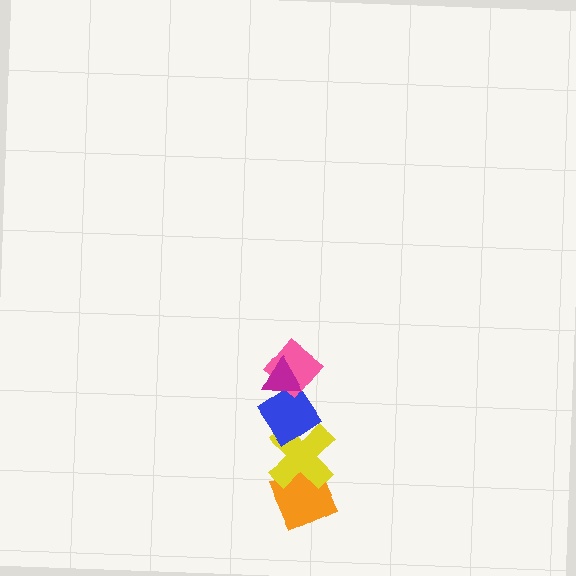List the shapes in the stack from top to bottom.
From top to bottom: the magenta triangle, the pink diamond, the blue diamond, the yellow cross, the orange diamond.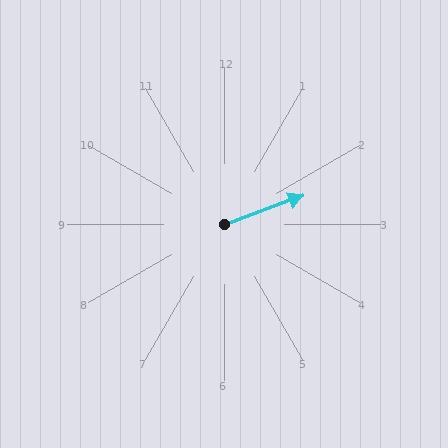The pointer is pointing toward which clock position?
Roughly 2 o'clock.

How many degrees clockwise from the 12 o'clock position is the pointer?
Approximately 70 degrees.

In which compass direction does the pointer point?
East.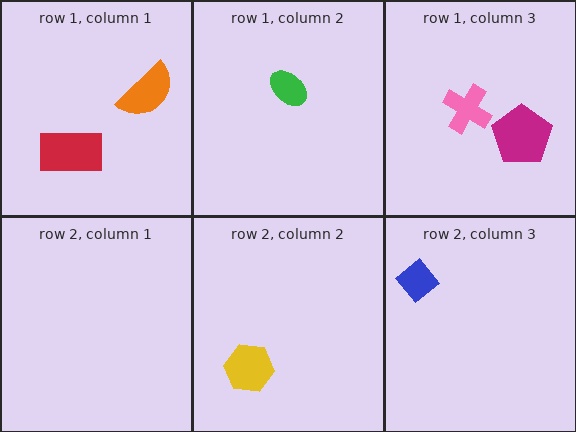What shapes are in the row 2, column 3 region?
The blue diamond.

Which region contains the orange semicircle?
The row 1, column 1 region.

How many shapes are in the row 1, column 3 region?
2.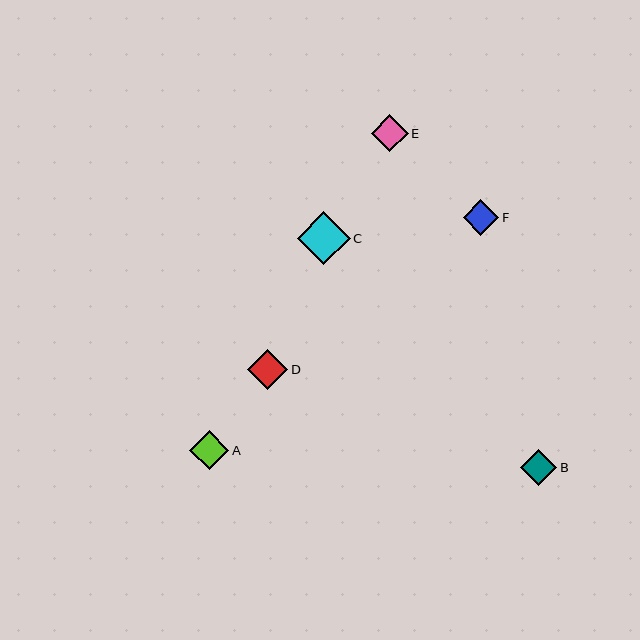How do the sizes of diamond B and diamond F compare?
Diamond B and diamond F are approximately the same size.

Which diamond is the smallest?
Diamond F is the smallest with a size of approximately 36 pixels.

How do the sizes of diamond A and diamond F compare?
Diamond A and diamond F are approximately the same size.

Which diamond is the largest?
Diamond C is the largest with a size of approximately 53 pixels.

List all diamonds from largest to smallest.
From largest to smallest: C, D, A, E, B, F.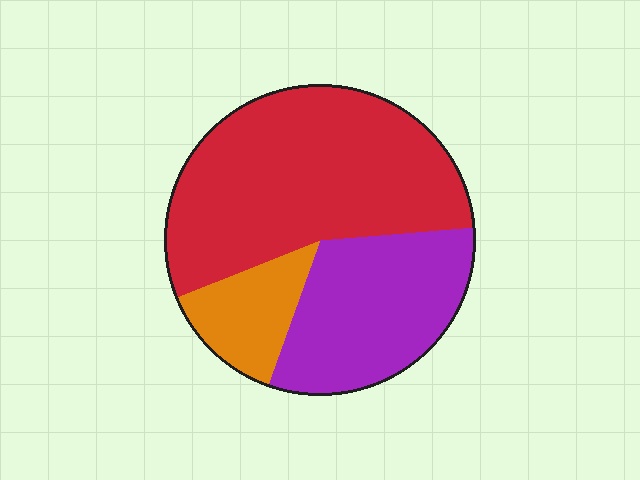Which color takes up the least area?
Orange, at roughly 15%.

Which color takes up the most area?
Red, at roughly 55%.